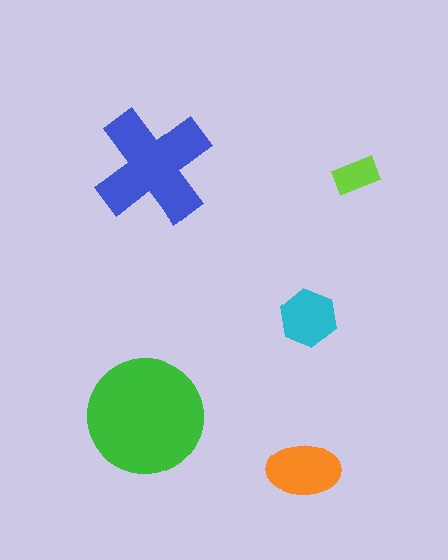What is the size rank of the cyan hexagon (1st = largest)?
4th.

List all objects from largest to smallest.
The green circle, the blue cross, the orange ellipse, the cyan hexagon, the lime rectangle.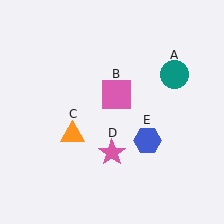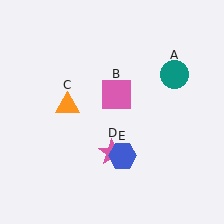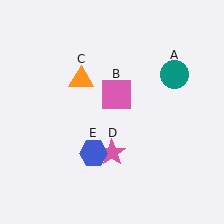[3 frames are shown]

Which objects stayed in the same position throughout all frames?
Teal circle (object A) and pink square (object B) and pink star (object D) remained stationary.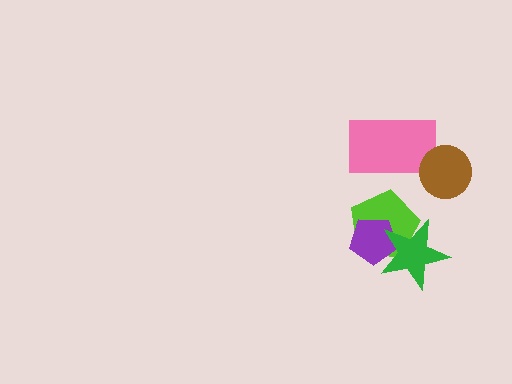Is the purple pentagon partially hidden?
Yes, it is partially covered by another shape.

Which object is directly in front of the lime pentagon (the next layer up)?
The purple pentagon is directly in front of the lime pentagon.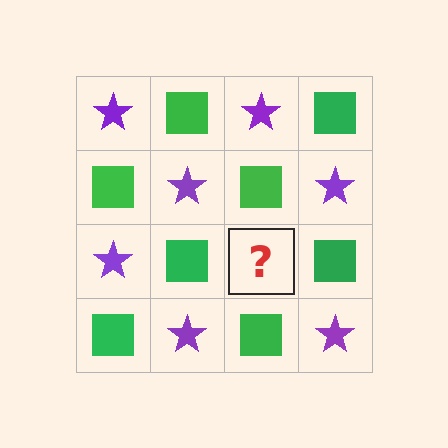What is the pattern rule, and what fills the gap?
The rule is that it alternates purple star and green square in a checkerboard pattern. The gap should be filled with a purple star.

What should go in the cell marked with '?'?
The missing cell should contain a purple star.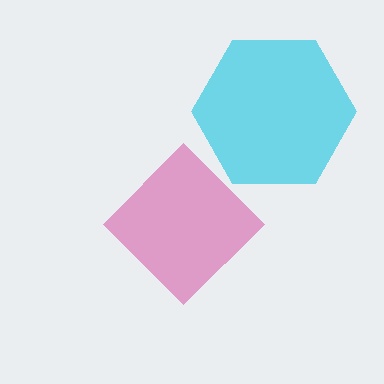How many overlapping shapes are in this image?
There are 2 overlapping shapes in the image.